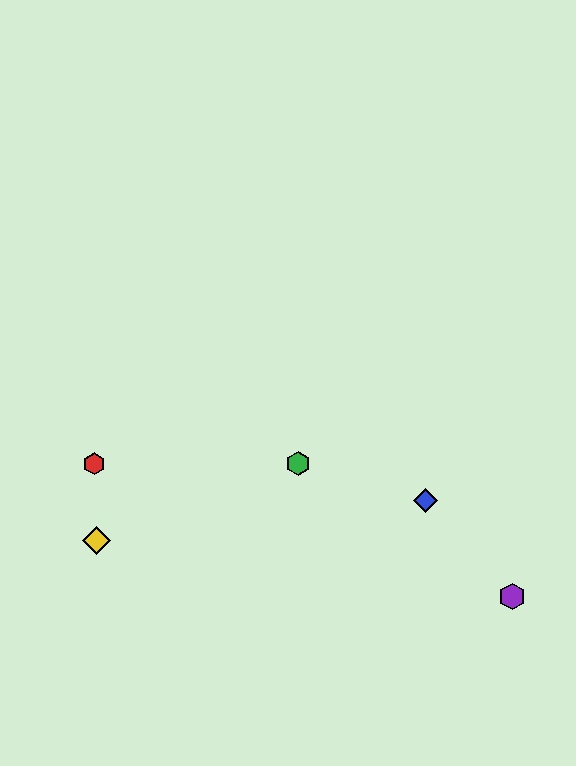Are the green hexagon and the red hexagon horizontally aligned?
Yes, both are at y≈464.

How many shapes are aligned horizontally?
2 shapes (the red hexagon, the green hexagon) are aligned horizontally.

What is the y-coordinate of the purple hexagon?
The purple hexagon is at y≈596.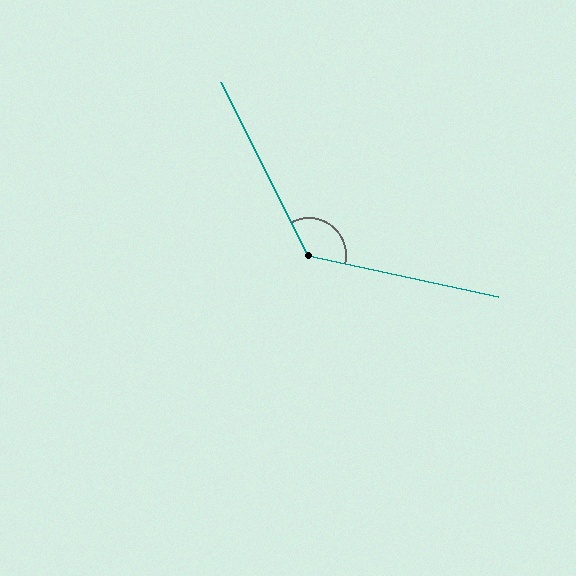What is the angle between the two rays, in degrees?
Approximately 129 degrees.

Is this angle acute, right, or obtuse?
It is obtuse.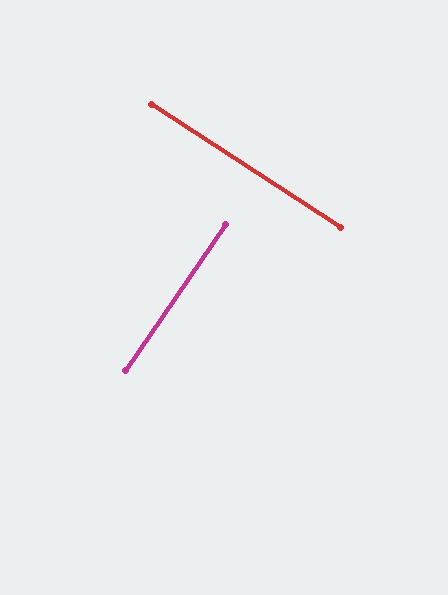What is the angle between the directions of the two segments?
Approximately 89 degrees.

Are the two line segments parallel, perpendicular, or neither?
Perpendicular — they meet at approximately 89°.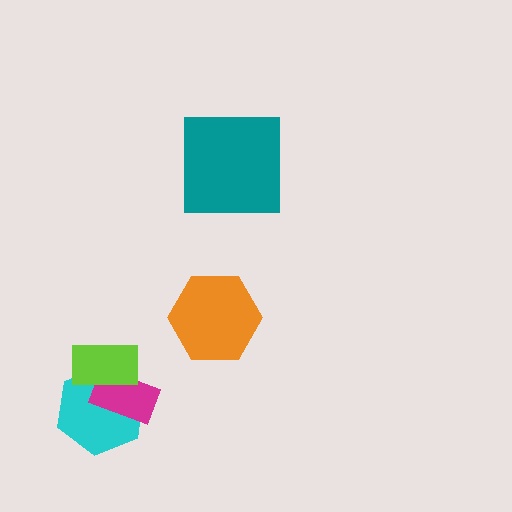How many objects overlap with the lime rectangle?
2 objects overlap with the lime rectangle.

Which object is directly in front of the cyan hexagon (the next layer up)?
The magenta rectangle is directly in front of the cyan hexagon.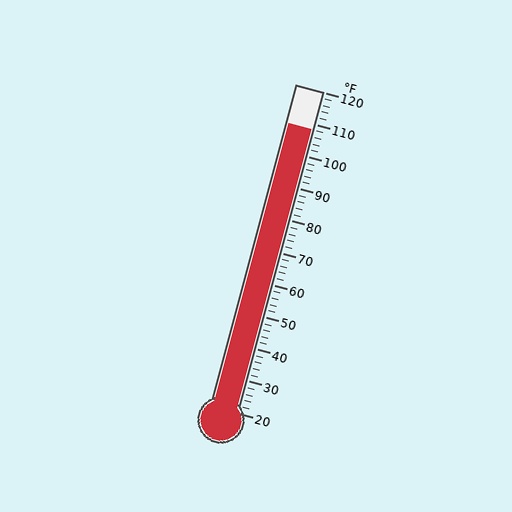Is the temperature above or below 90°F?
The temperature is above 90°F.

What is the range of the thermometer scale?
The thermometer scale ranges from 20°F to 120°F.